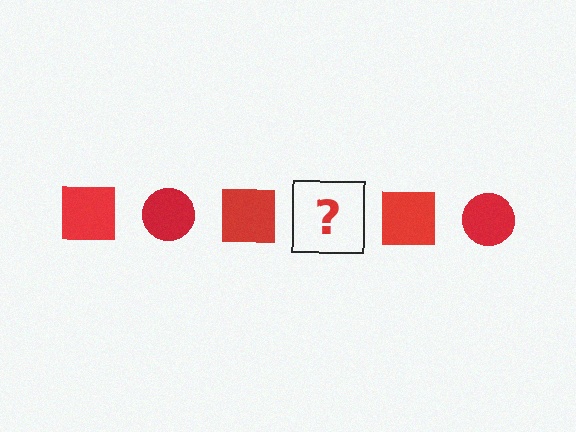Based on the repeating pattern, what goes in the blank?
The blank should be a red circle.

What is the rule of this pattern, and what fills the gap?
The rule is that the pattern cycles through square, circle shapes in red. The gap should be filled with a red circle.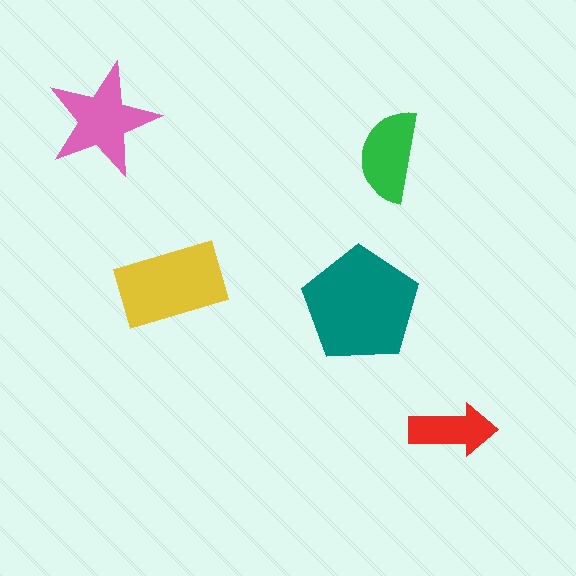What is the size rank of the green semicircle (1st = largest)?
4th.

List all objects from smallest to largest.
The red arrow, the green semicircle, the pink star, the yellow rectangle, the teal pentagon.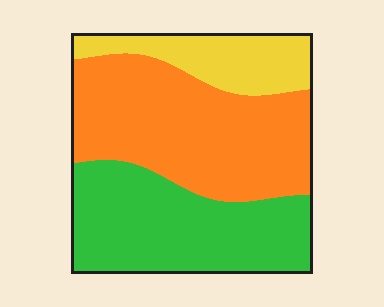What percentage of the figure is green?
Green covers about 35% of the figure.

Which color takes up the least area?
Yellow, at roughly 15%.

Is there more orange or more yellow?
Orange.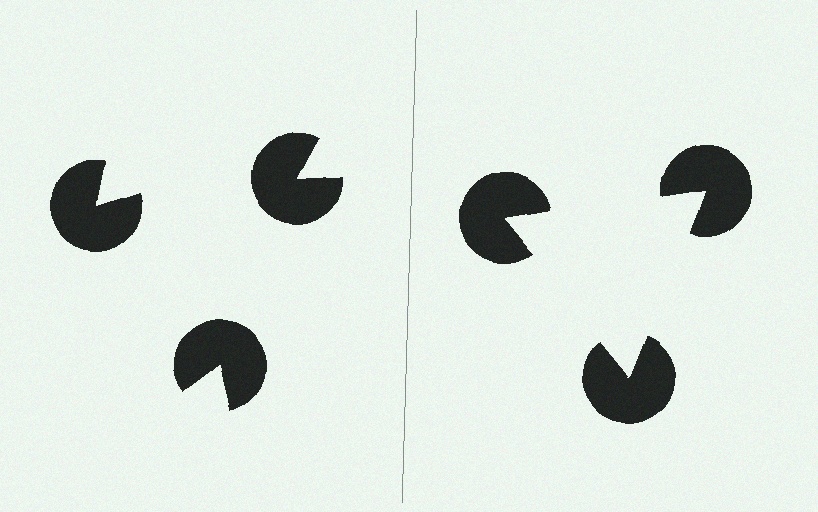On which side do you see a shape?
An illusory triangle appears on the right side. On the left side the wedge cuts are rotated, so no coherent shape forms.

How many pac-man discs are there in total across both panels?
6 — 3 on each side.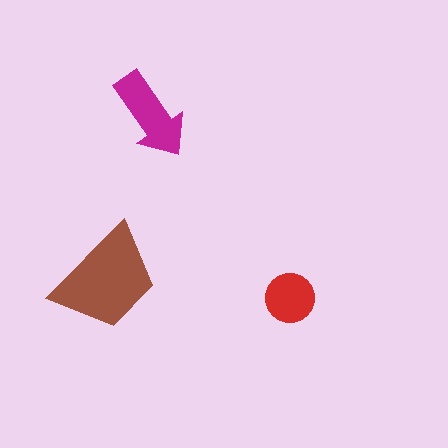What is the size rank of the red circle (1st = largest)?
3rd.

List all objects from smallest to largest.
The red circle, the magenta arrow, the brown trapezoid.